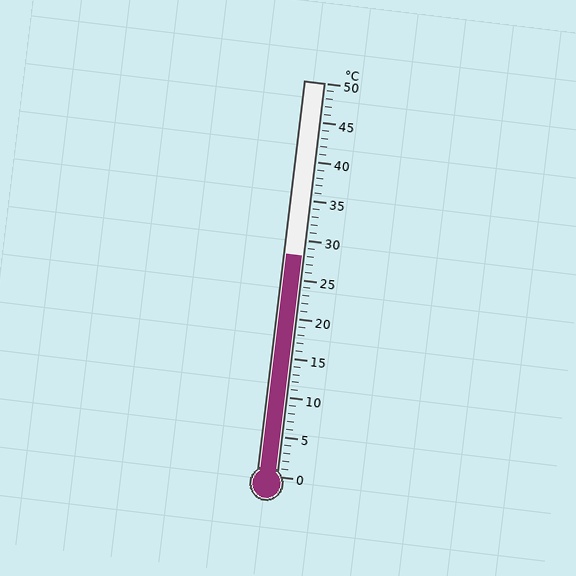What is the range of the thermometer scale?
The thermometer scale ranges from 0°C to 50°C.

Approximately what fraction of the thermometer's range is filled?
The thermometer is filled to approximately 55% of its range.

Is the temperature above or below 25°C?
The temperature is above 25°C.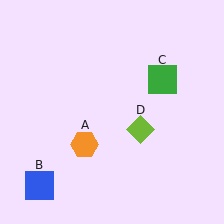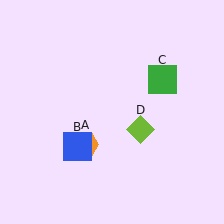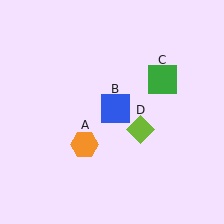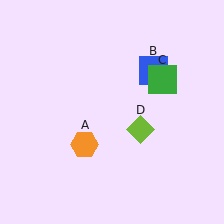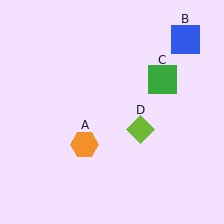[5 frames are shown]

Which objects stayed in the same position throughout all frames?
Orange hexagon (object A) and green square (object C) and lime diamond (object D) remained stationary.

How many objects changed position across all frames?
1 object changed position: blue square (object B).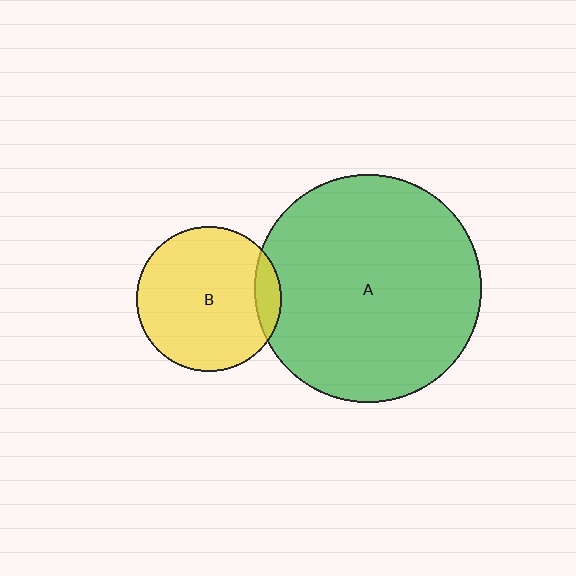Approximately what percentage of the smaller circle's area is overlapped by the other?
Approximately 10%.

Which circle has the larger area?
Circle A (green).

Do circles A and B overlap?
Yes.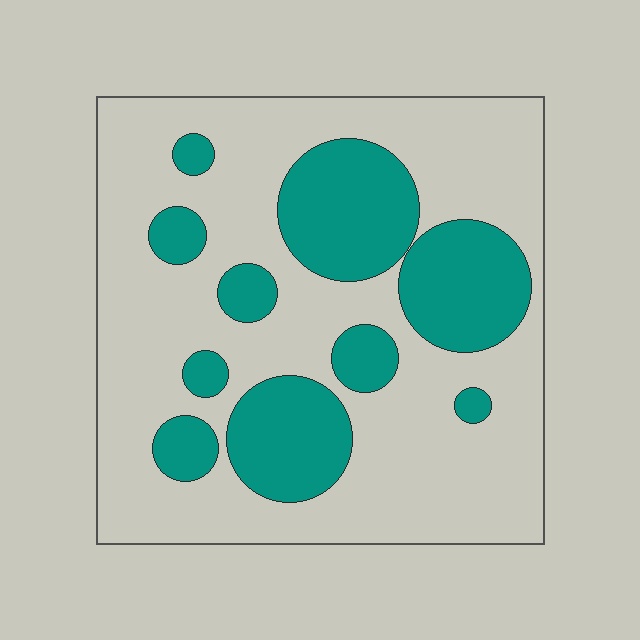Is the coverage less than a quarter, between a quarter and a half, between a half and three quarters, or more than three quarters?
Between a quarter and a half.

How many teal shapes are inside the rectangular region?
10.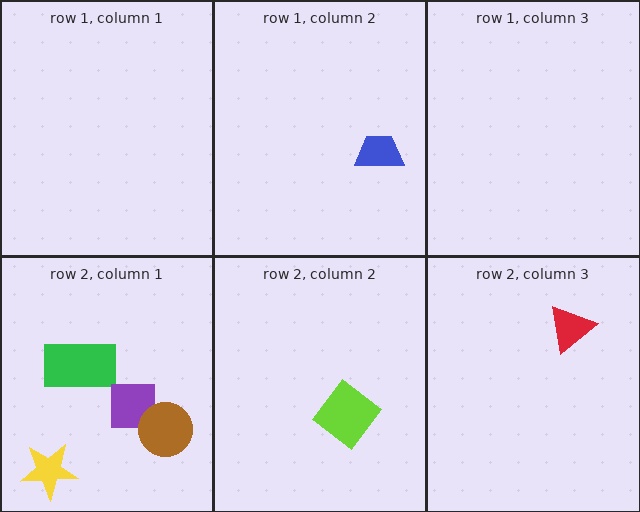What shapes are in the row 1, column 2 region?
The blue trapezoid.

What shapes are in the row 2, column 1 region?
The yellow star, the green rectangle, the purple square, the brown circle.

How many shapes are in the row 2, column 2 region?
1.